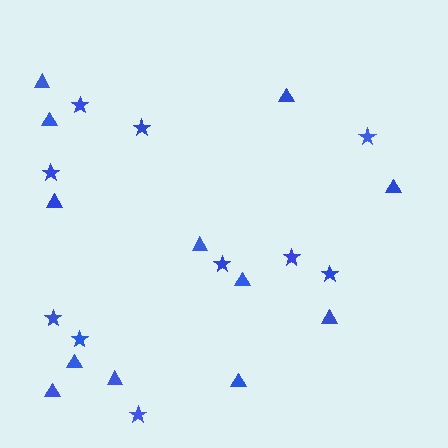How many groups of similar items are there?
There are 2 groups: one group of stars (10) and one group of triangles (12).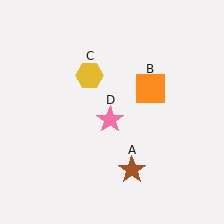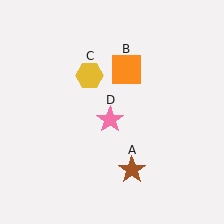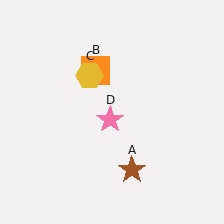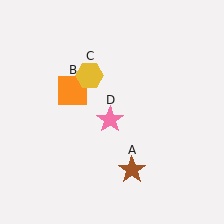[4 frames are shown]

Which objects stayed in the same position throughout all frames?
Brown star (object A) and yellow hexagon (object C) and pink star (object D) remained stationary.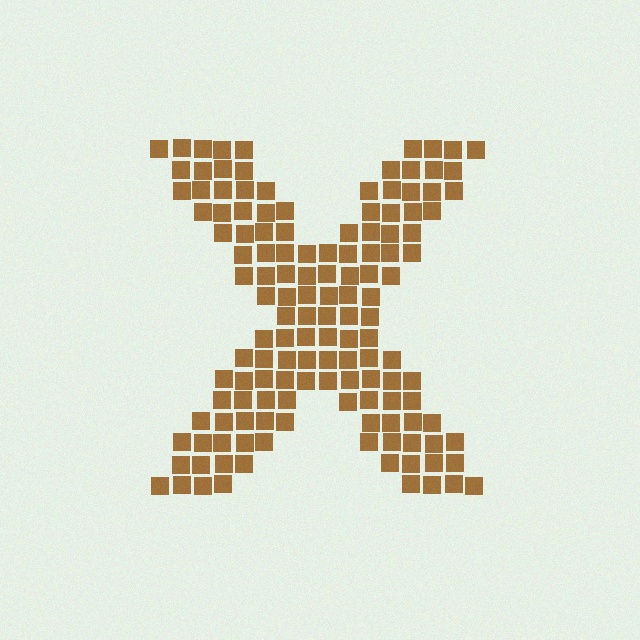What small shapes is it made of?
It is made of small squares.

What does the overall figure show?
The overall figure shows the letter X.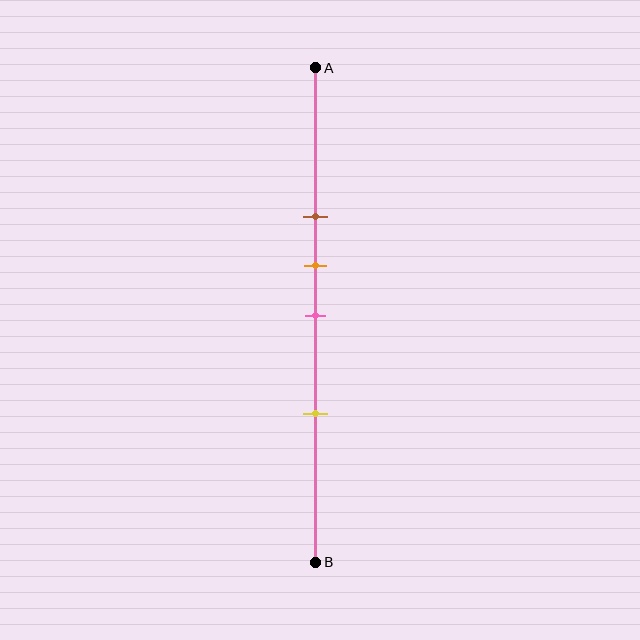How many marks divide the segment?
There are 4 marks dividing the segment.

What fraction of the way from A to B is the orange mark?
The orange mark is approximately 40% (0.4) of the way from A to B.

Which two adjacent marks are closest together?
The orange and pink marks are the closest adjacent pair.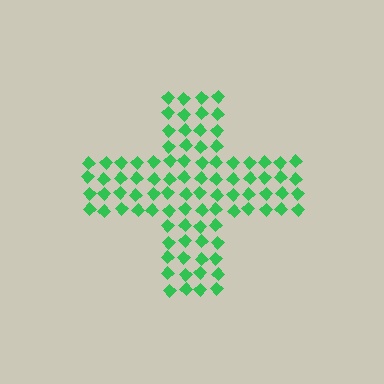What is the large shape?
The large shape is a cross.